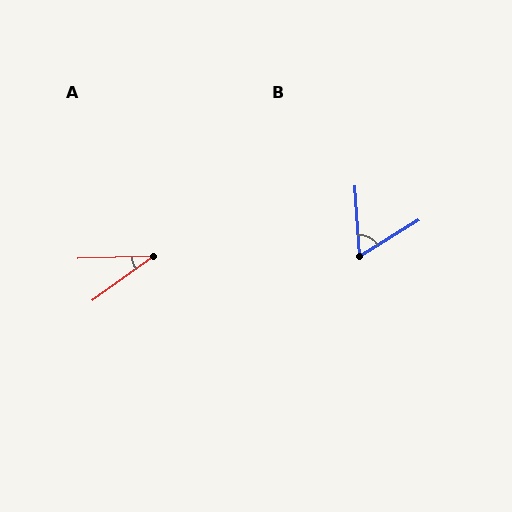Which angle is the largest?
B, at approximately 62 degrees.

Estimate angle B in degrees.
Approximately 62 degrees.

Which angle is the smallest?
A, at approximately 34 degrees.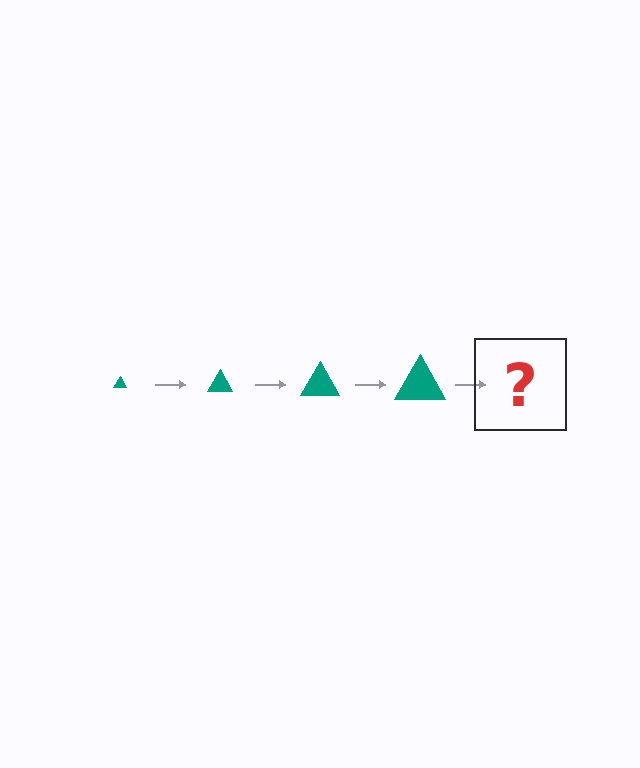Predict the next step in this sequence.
The next step is a teal triangle, larger than the previous one.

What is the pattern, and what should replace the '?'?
The pattern is that the triangle gets progressively larger each step. The '?' should be a teal triangle, larger than the previous one.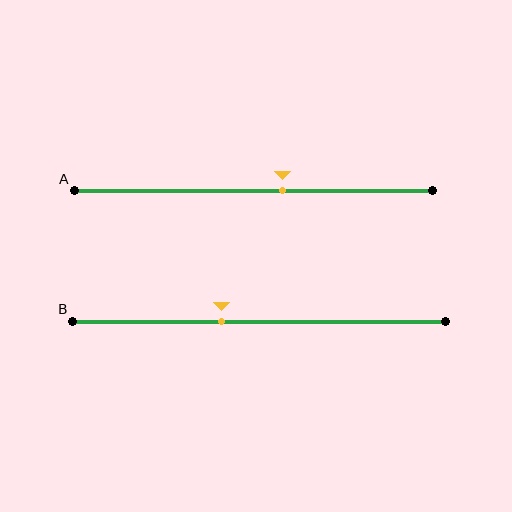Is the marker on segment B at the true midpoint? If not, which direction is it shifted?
No, the marker on segment B is shifted to the left by about 10% of the segment length.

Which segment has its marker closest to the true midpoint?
Segment A has its marker closest to the true midpoint.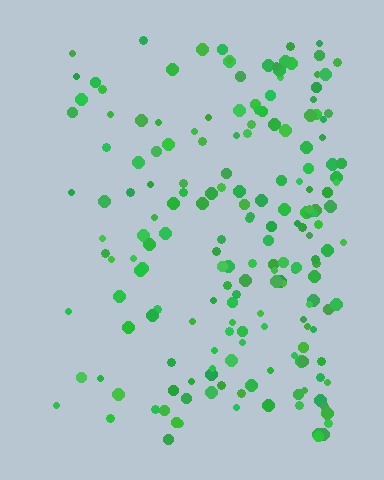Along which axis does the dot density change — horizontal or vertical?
Horizontal.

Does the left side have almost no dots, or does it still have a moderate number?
Still a moderate number, just noticeably fewer than the right.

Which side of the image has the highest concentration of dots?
The right.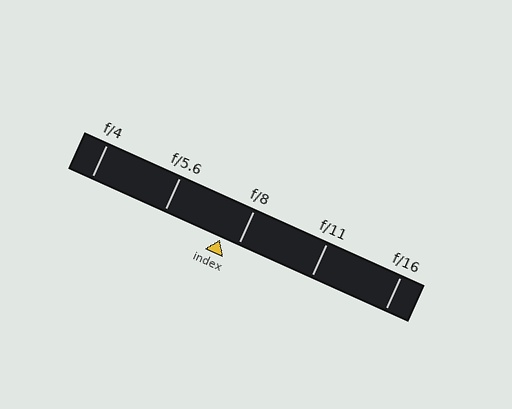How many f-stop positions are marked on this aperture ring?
There are 5 f-stop positions marked.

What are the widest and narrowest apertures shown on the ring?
The widest aperture shown is f/4 and the narrowest is f/16.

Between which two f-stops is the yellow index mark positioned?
The index mark is between f/5.6 and f/8.